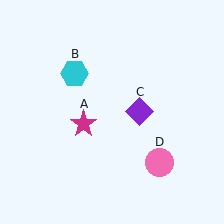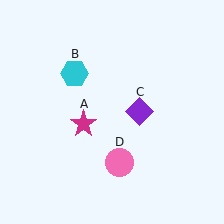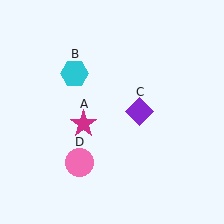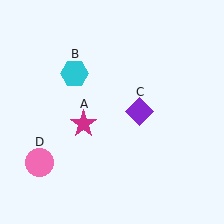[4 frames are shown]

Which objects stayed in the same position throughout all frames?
Magenta star (object A) and cyan hexagon (object B) and purple diamond (object C) remained stationary.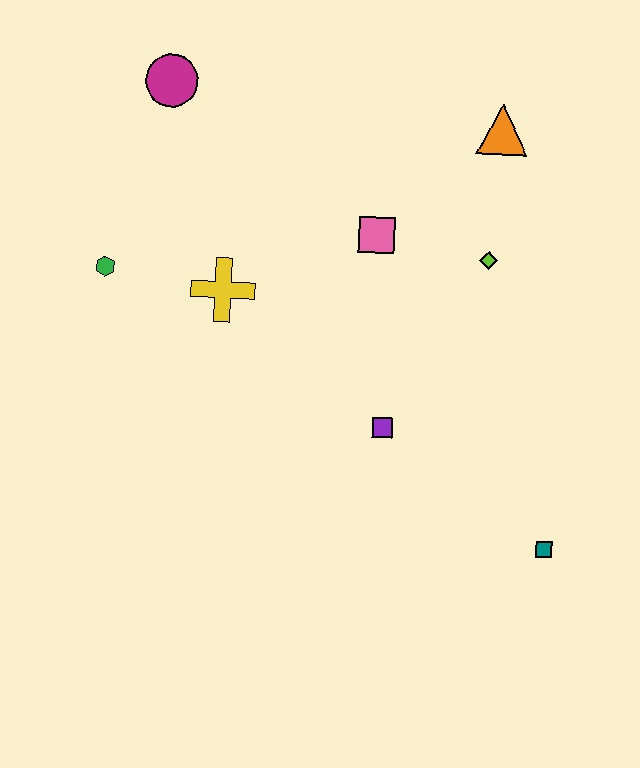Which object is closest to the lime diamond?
The pink square is closest to the lime diamond.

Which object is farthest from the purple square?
The magenta circle is farthest from the purple square.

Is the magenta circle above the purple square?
Yes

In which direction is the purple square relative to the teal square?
The purple square is to the left of the teal square.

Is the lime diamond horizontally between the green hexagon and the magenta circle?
No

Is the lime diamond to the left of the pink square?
No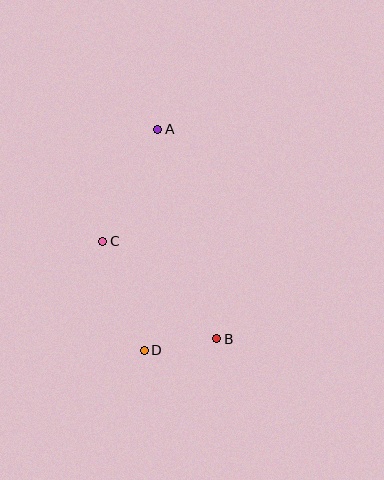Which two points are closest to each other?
Points B and D are closest to each other.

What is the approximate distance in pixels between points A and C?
The distance between A and C is approximately 125 pixels.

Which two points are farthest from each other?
Points A and D are farthest from each other.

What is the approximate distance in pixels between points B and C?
The distance between B and C is approximately 150 pixels.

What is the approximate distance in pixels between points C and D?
The distance between C and D is approximately 117 pixels.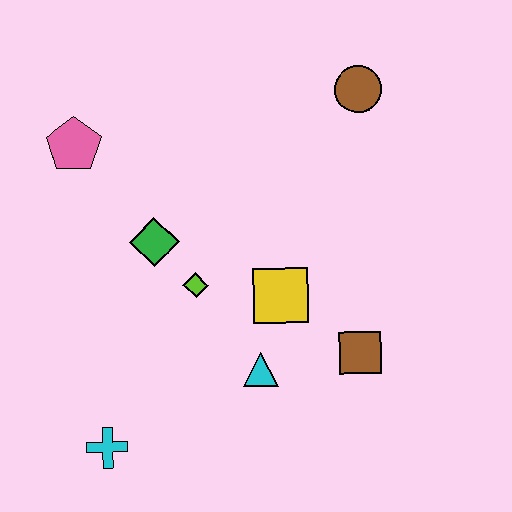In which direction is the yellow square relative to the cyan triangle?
The yellow square is above the cyan triangle.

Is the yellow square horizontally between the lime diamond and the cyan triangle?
No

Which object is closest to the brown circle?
The yellow square is closest to the brown circle.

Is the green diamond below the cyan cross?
No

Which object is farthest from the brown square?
The pink pentagon is farthest from the brown square.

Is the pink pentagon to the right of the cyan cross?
No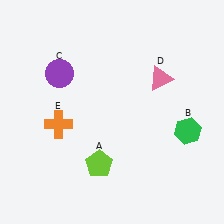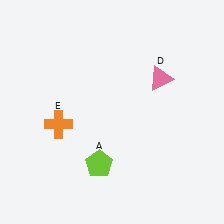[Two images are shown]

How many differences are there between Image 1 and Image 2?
There are 2 differences between the two images.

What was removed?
The green hexagon (B), the purple circle (C) were removed in Image 2.